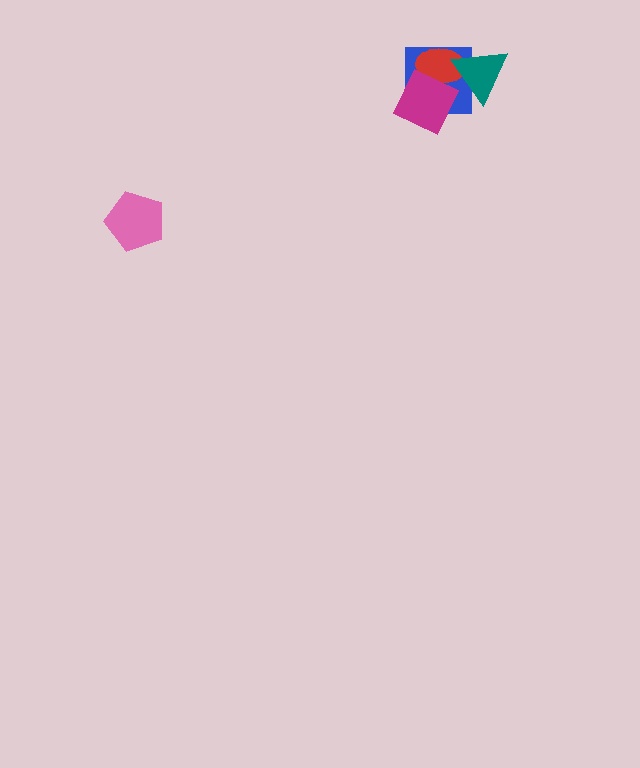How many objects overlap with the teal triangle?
2 objects overlap with the teal triangle.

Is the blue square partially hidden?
Yes, it is partially covered by another shape.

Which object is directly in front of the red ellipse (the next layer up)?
The magenta diamond is directly in front of the red ellipse.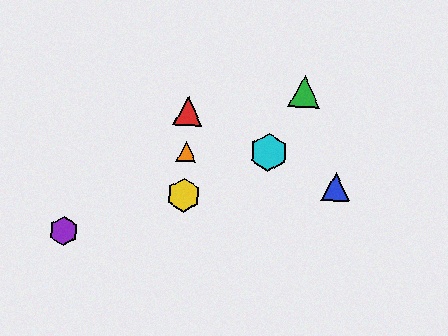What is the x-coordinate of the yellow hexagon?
The yellow hexagon is at x≈184.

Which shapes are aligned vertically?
The red triangle, the yellow hexagon, the orange triangle are aligned vertically.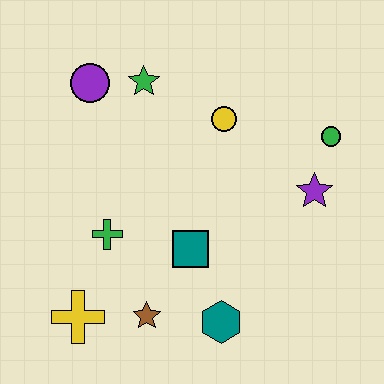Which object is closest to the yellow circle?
The green star is closest to the yellow circle.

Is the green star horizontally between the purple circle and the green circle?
Yes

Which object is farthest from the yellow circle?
The yellow cross is farthest from the yellow circle.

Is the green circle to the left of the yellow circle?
No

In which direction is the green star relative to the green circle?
The green star is to the left of the green circle.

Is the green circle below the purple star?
No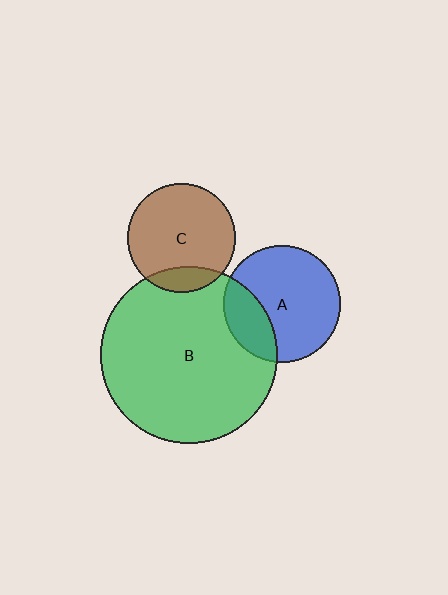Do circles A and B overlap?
Yes.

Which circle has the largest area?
Circle B (green).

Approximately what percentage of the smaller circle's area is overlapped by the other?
Approximately 25%.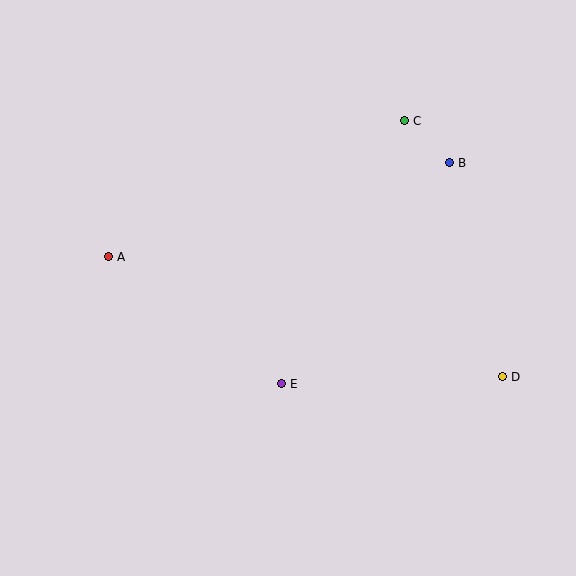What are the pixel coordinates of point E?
Point E is at (282, 384).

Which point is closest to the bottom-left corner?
Point A is closest to the bottom-left corner.